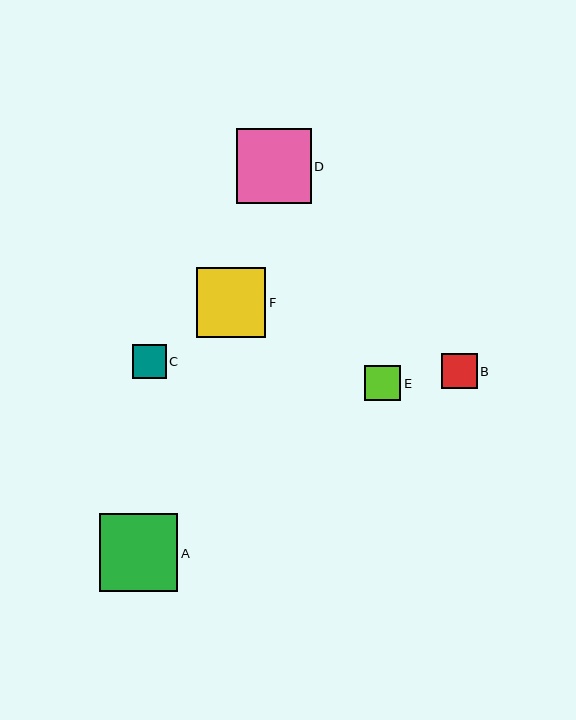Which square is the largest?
Square A is the largest with a size of approximately 78 pixels.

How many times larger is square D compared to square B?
Square D is approximately 2.1 times the size of square B.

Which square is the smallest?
Square C is the smallest with a size of approximately 33 pixels.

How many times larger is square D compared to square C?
Square D is approximately 2.3 times the size of square C.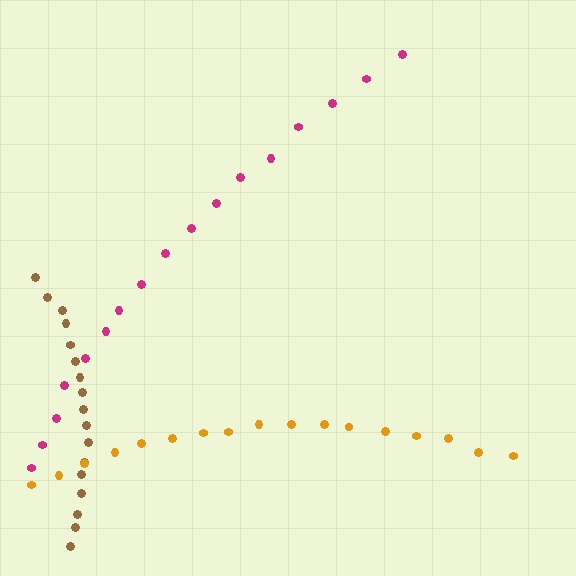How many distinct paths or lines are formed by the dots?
There are 3 distinct paths.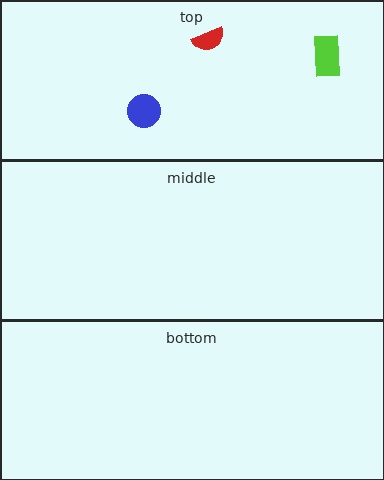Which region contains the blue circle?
The top region.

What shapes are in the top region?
The blue circle, the lime rectangle, the red semicircle.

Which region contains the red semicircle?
The top region.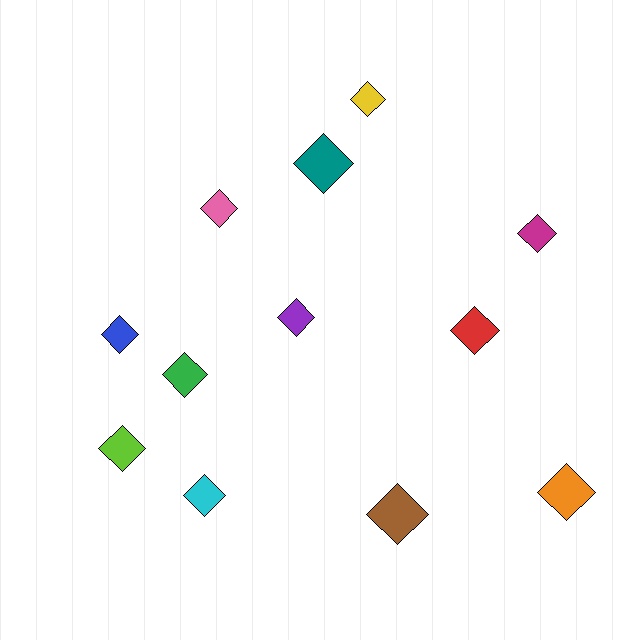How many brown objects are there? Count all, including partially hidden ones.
There is 1 brown object.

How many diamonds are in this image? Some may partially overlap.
There are 12 diamonds.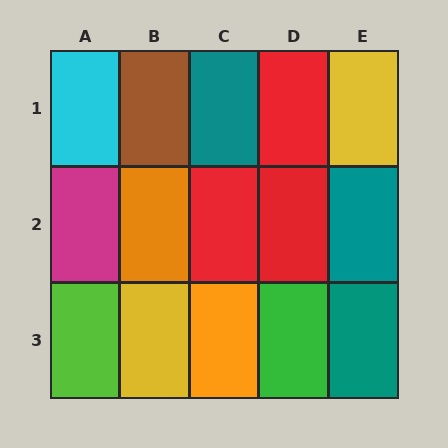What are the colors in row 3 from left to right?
Lime, yellow, orange, green, teal.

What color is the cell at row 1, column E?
Yellow.